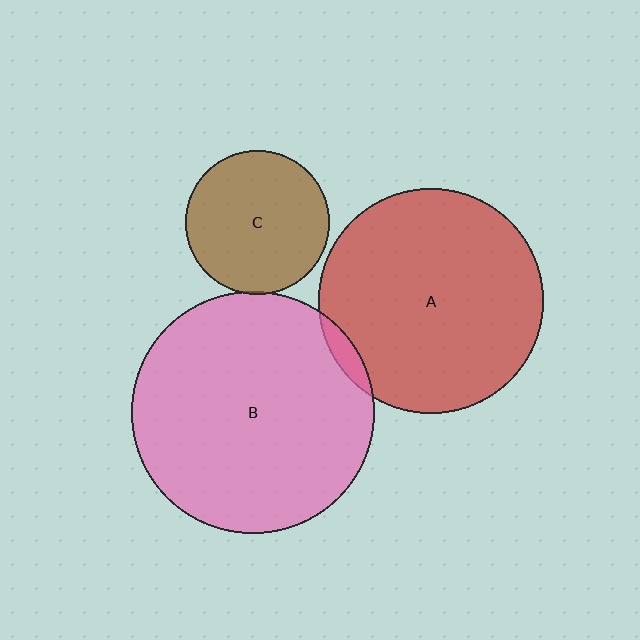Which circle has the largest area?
Circle B (pink).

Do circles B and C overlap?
Yes.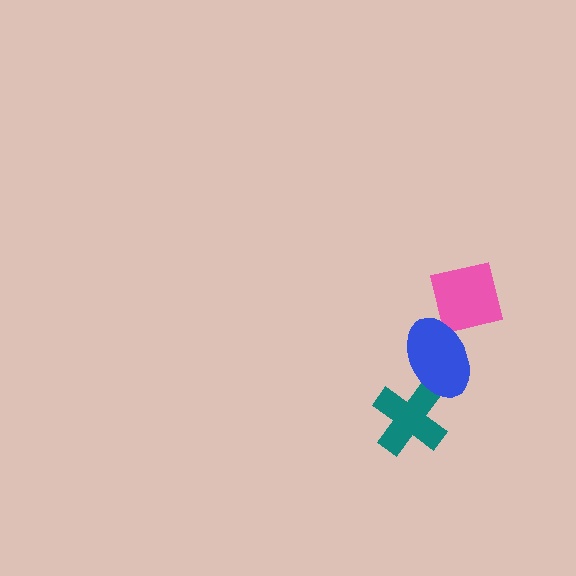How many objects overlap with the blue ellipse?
2 objects overlap with the blue ellipse.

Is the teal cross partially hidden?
Yes, it is partially covered by another shape.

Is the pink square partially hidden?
Yes, it is partially covered by another shape.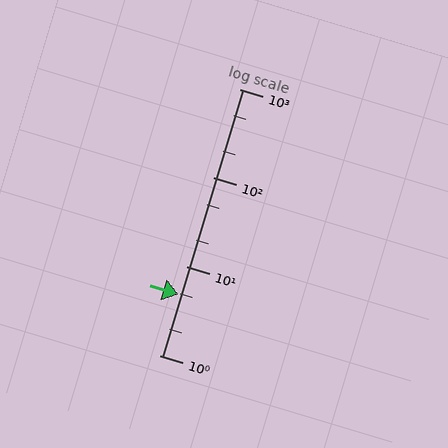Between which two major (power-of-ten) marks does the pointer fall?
The pointer is between 1 and 10.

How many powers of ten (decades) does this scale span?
The scale spans 3 decades, from 1 to 1000.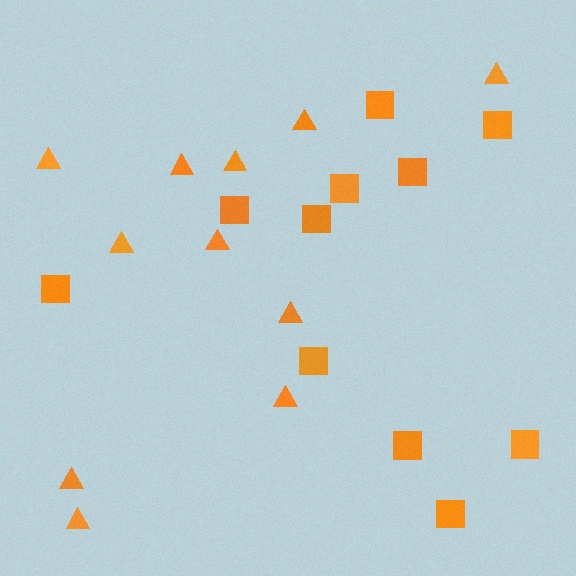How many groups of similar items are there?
There are 2 groups: one group of squares (11) and one group of triangles (11).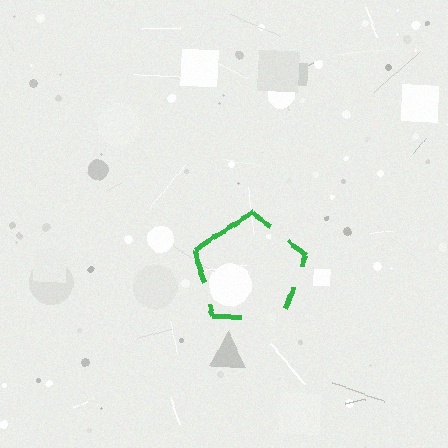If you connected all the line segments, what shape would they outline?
They would outline a pentagon.